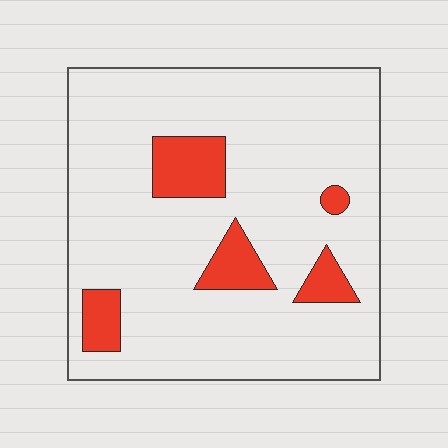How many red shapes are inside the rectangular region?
5.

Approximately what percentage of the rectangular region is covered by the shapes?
Approximately 15%.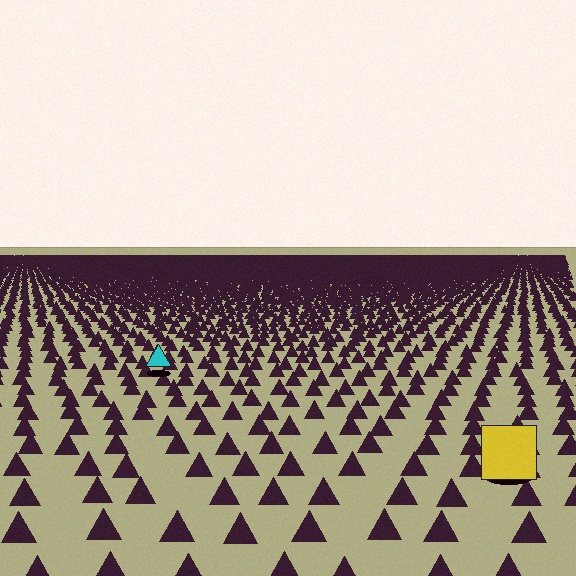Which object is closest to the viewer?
The yellow square is closest. The texture marks near it are larger and more spread out.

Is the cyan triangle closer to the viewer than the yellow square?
No. The yellow square is closer — you can tell from the texture gradient: the ground texture is coarser near it.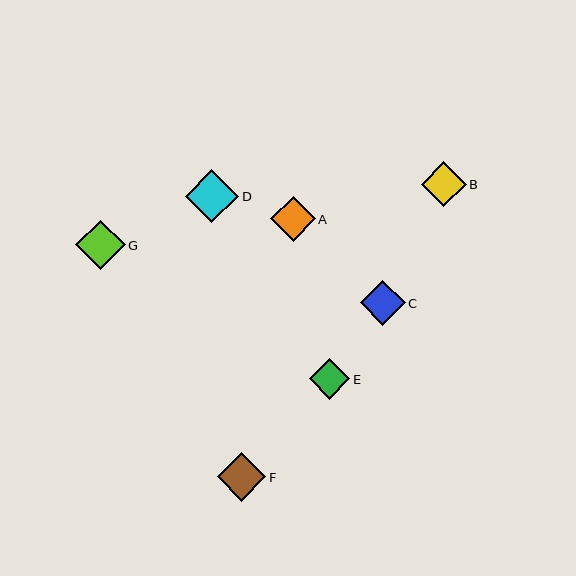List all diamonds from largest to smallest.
From largest to smallest: D, G, F, B, A, C, E.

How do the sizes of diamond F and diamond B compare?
Diamond F and diamond B are approximately the same size.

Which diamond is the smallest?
Diamond E is the smallest with a size of approximately 41 pixels.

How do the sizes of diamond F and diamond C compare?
Diamond F and diamond C are approximately the same size.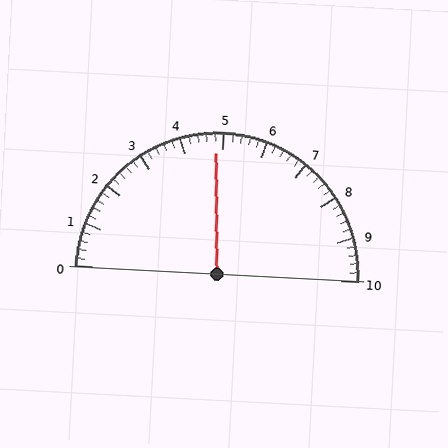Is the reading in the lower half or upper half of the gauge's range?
The reading is in the lower half of the range (0 to 10).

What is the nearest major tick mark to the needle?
The nearest major tick mark is 5.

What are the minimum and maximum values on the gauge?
The gauge ranges from 0 to 10.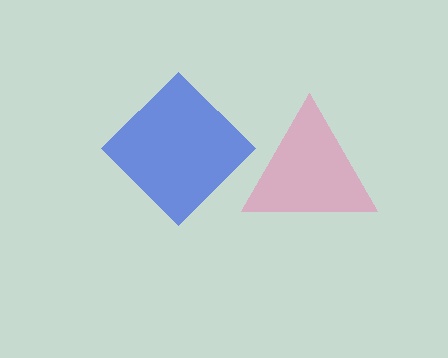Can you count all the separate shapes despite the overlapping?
Yes, there are 2 separate shapes.